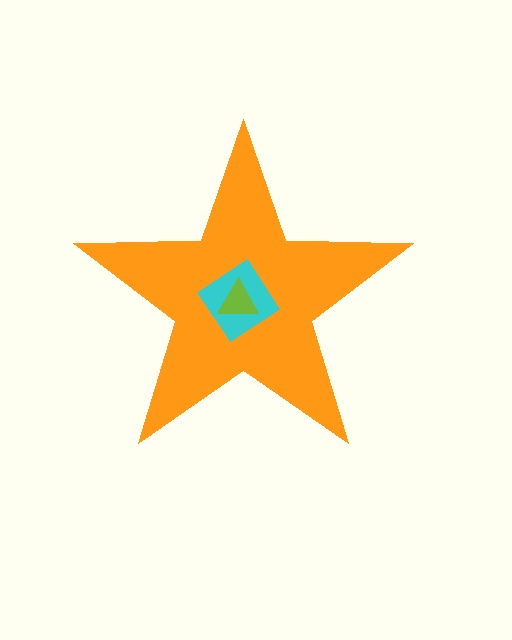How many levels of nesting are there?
3.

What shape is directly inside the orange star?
The cyan diamond.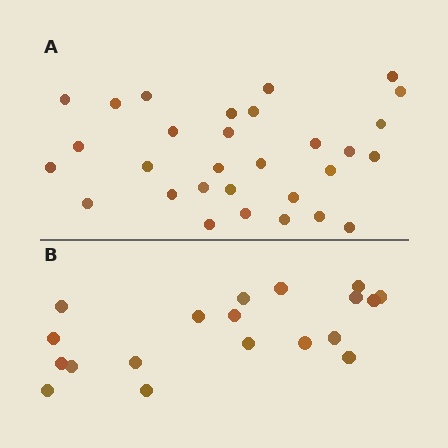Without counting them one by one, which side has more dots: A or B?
Region A (the top region) has more dots.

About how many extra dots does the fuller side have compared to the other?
Region A has roughly 12 or so more dots than region B.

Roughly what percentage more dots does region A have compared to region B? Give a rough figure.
About 60% more.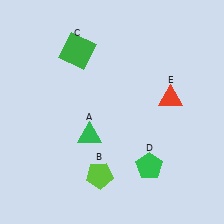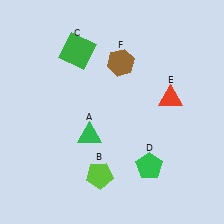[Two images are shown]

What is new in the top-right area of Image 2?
A brown hexagon (F) was added in the top-right area of Image 2.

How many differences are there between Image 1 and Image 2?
There is 1 difference between the two images.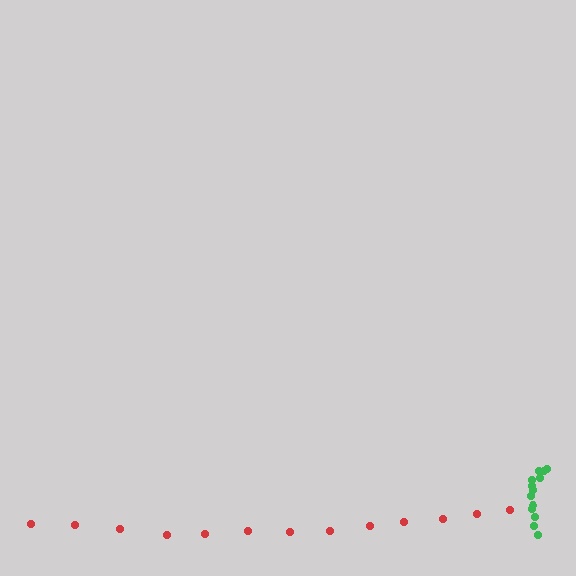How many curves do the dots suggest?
There are 2 distinct paths.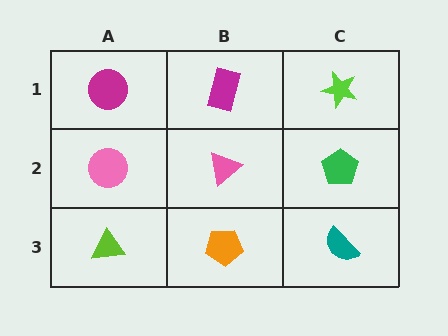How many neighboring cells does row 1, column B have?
3.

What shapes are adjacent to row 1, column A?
A pink circle (row 2, column A), a magenta rectangle (row 1, column B).